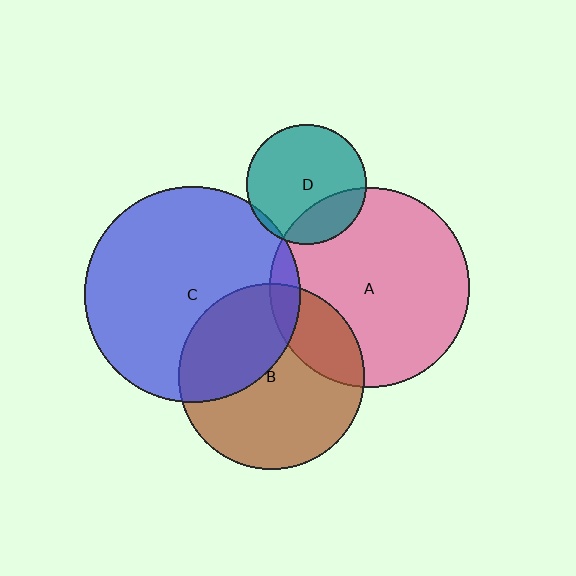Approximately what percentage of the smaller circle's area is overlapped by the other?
Approximately 5%.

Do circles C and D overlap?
Yes.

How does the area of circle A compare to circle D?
Approximately 2.8 times.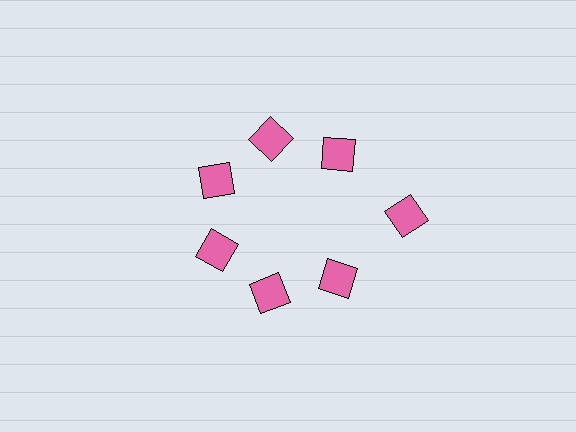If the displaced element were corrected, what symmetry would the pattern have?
It would have 7-fold rotational symmetry — the pattern would map onto itself every 51 degrees.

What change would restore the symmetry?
The symmetry would be restored by moving it inward, back onto the ring so that all 7 diamonds sit at equal angles and equal distance from the center.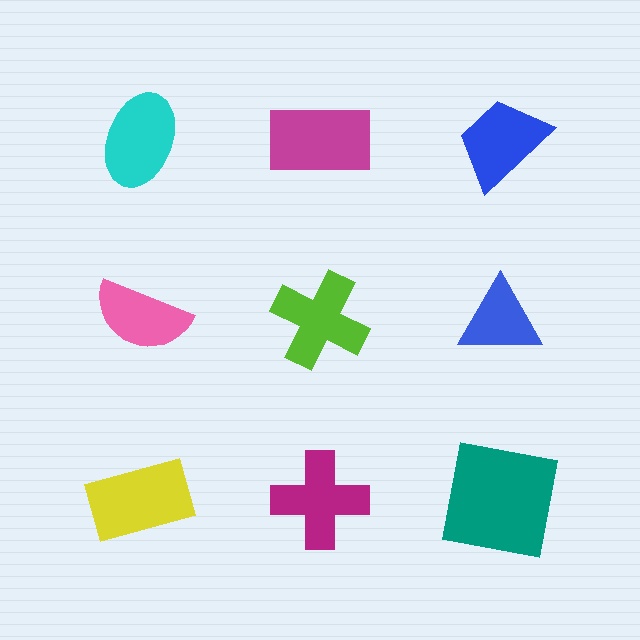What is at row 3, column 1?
A yellow rectangle.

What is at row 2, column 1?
A pink semicircle.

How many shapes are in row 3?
3 shapes.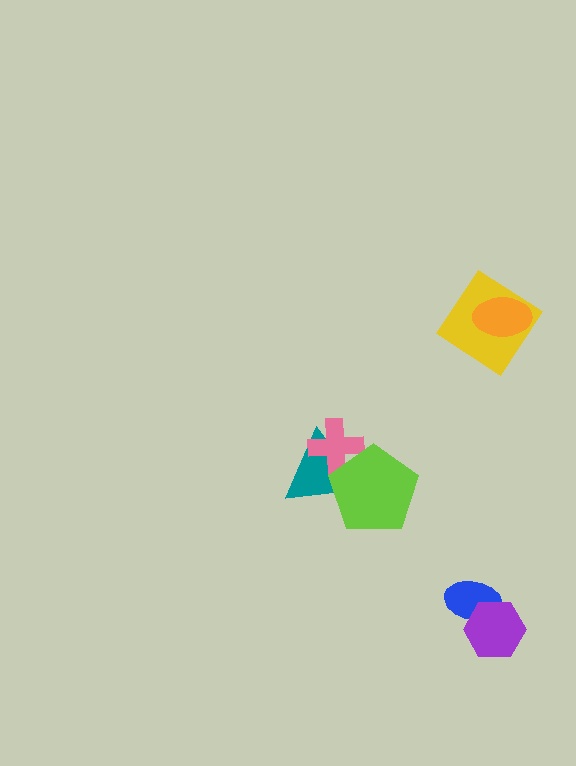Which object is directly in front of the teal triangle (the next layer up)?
The pink cross is directly in front of the teal triangle.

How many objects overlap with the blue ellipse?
1 object overlaps with the blue ellipse.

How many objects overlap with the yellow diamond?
1 object overlaps with the yellow diamond.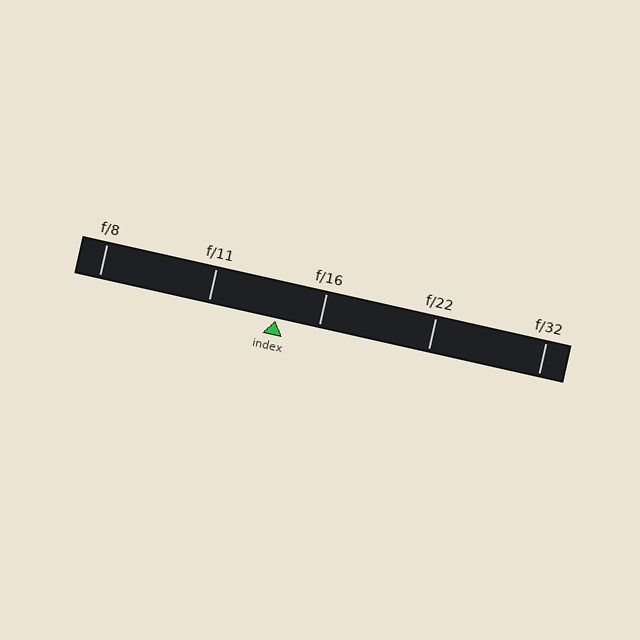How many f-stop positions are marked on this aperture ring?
There are 5 f-stop positions marked.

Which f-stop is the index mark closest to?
The index mark is closest to f/16.